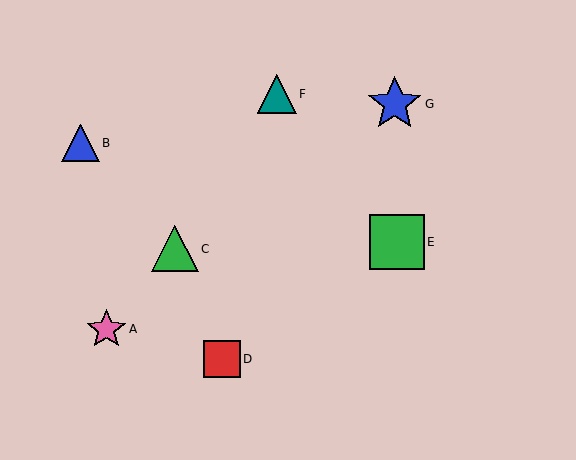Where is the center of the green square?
The center of the green square is at (397, 242).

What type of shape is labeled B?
Shape B is a blue triangle.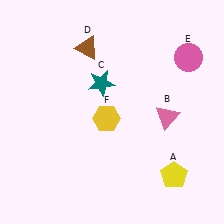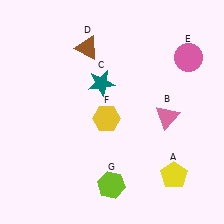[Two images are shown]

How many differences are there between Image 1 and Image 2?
There is 1 difference between the two images.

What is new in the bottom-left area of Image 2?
A lime hexagon (G) was added in the bottom-left area of Image 2.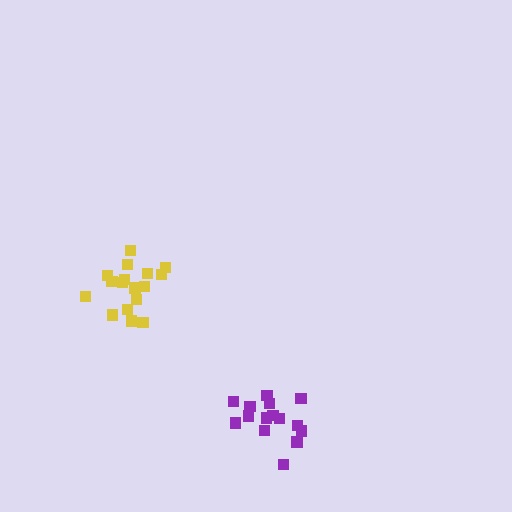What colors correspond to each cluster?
The clusters are colored: purple, yellow.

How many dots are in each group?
Group 1: 15 dots, Group 2: 17 dots (32 total).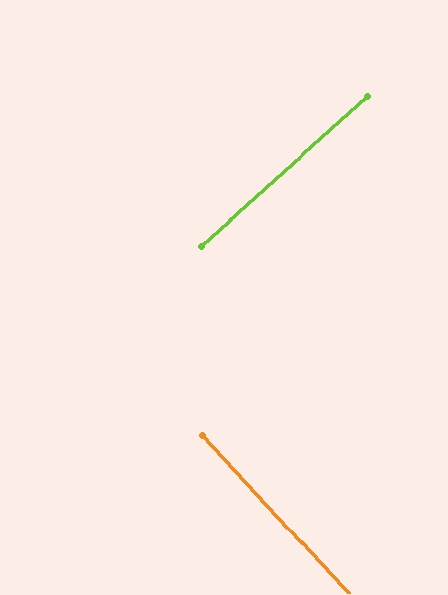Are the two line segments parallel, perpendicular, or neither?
Perpendicular — they meet at approximately 89°.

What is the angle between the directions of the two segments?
Approximately 89 degrees.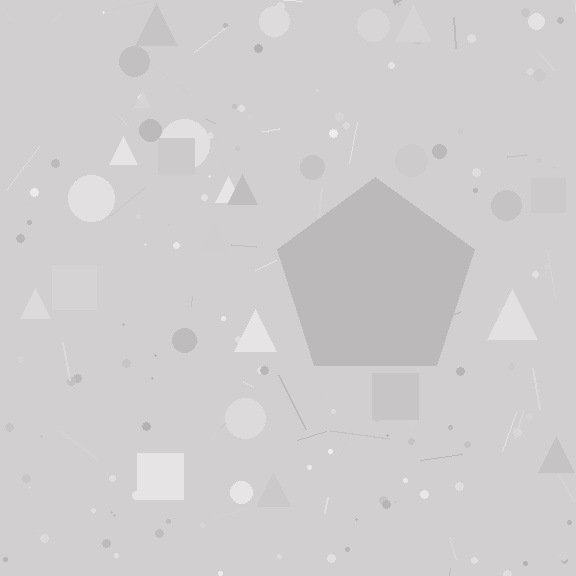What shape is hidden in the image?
A pentagon is hidden in the image.